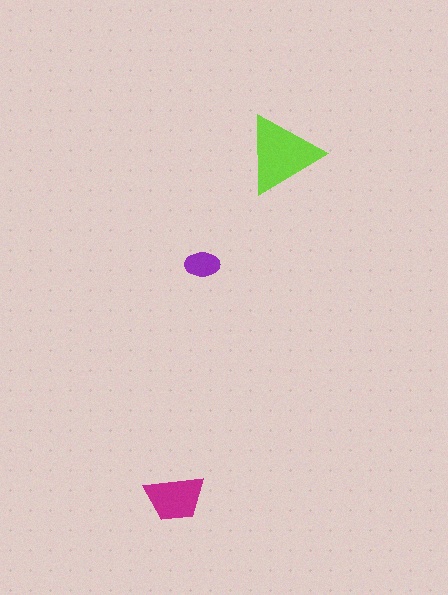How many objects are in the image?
There are 3 objects in the image.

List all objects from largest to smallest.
The lime triangle, the magenta trapezoid, the purple ellipse.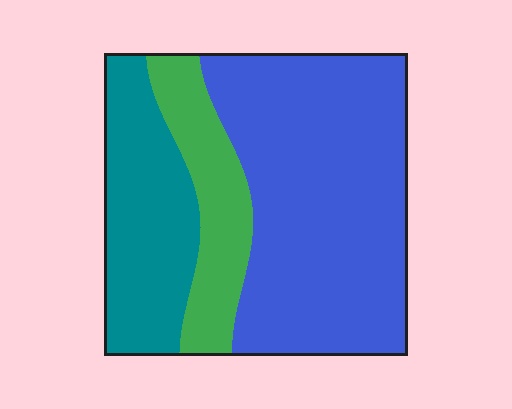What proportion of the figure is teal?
Teal covers 25% of the figure.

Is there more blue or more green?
Blue.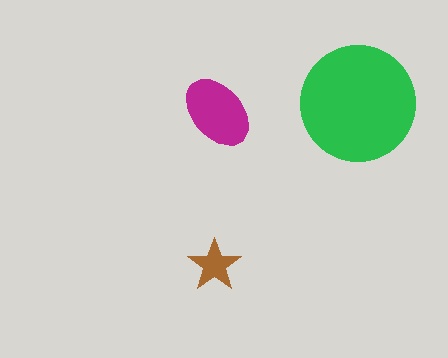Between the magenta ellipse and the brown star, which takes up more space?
The magenta ellipse.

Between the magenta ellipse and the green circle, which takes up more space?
The green circle.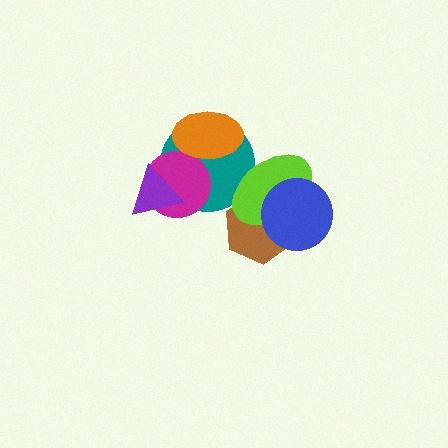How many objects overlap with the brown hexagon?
2 objects overlap with the brown hexagon.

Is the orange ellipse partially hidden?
No, no other shape covers it.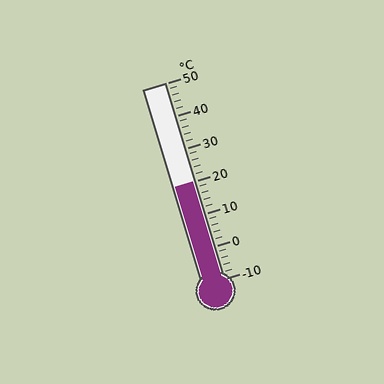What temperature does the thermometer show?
The thermometer shows approximately 20°C.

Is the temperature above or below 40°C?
The temperature is below 40°C.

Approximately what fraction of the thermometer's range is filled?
The thermometer is filled to approximately 50% of its range.